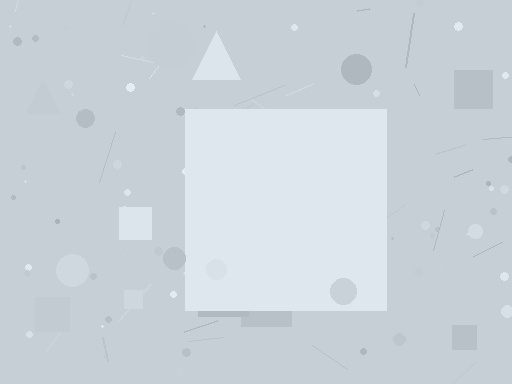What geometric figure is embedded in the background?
A square is embedded in the background.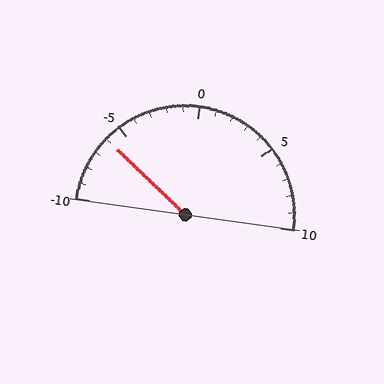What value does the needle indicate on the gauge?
The needle indicates approximately -6.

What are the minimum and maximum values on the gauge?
The gauge ranges from -10 to 10.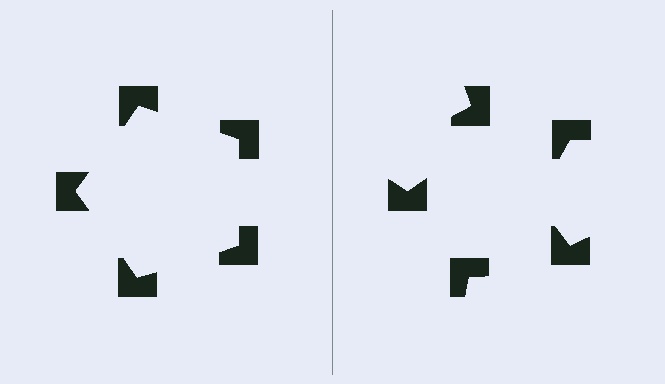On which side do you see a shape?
An illusory pentagon appears on the left side. On the right side the wedge cuts are rotated, so no coherent shape forms.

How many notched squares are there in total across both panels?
10 — 5 on each side.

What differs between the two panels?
The notched squares are positioned identically on both sides; only the wedge orientations differ. On the left they align to a pentagon; on the right they are misaligned.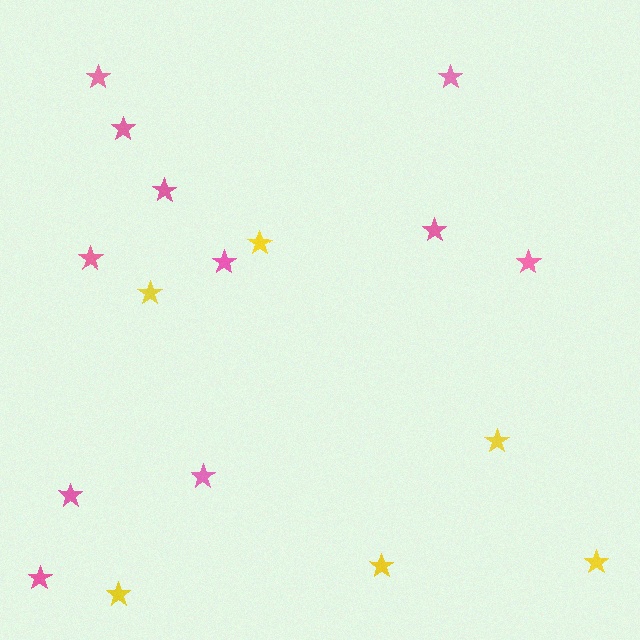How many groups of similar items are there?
There are 2 groups: one group of yellow stars (6) and one group of pink stars (11).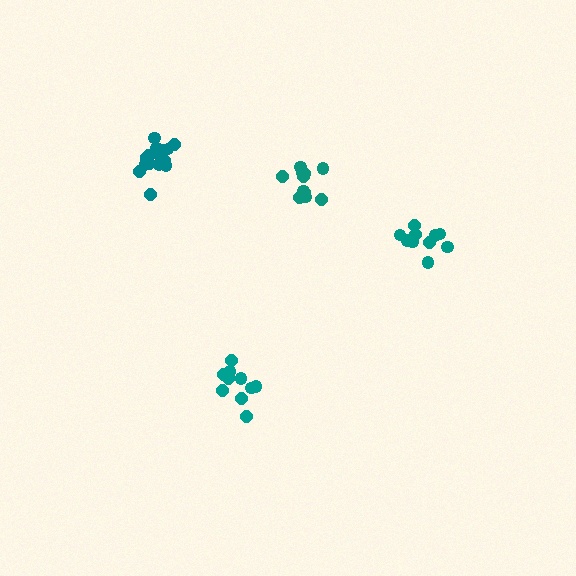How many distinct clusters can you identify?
There are 4 distinct clusters.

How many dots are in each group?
Group 1: 10 dots, Group 2: 11 dots, Group 3: 16 dots, Group 4: 10 dots (47 total).